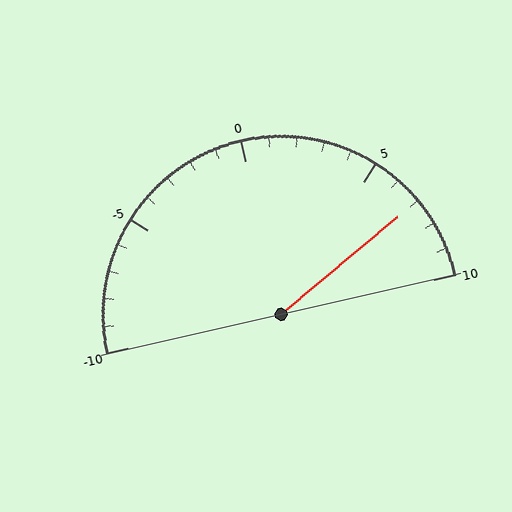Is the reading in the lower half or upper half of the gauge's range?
The reading is in the upper half of the range (-10 to 10).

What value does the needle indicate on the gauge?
The needle indicates approximately 7.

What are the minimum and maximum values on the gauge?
The gauge ranges from -10 to 10.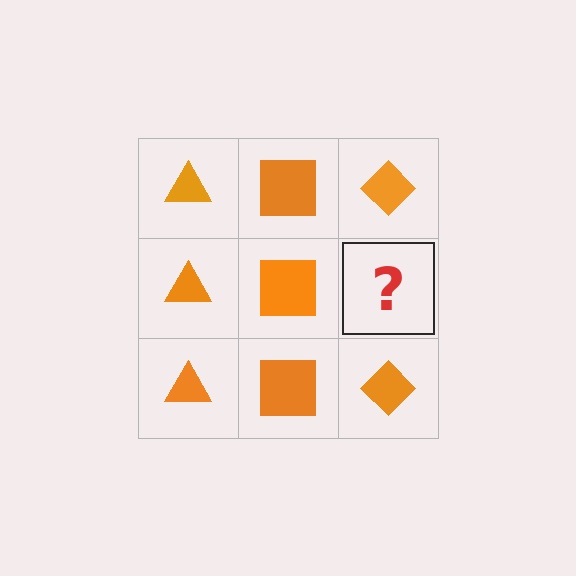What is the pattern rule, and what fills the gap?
The rule is that each column has a consistent shape. The gap should be filled with an orange diamond.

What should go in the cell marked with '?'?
The missing cell should contain an orange diamond.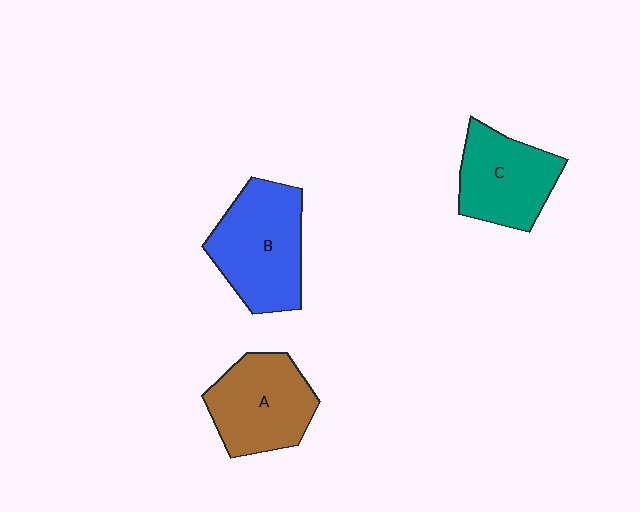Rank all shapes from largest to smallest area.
From largest to smallest: B (blue), A (brown), C (teal).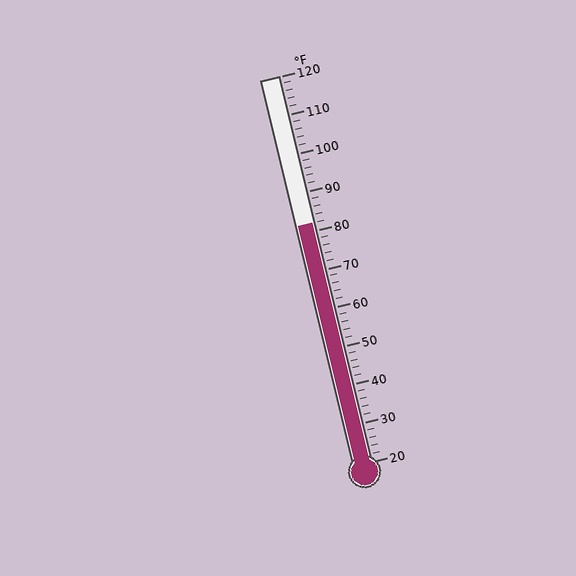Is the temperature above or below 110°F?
The temperature is below 110°F.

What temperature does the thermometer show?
The thermometer shows approximately 82°F.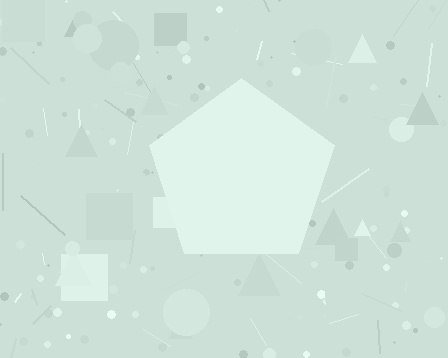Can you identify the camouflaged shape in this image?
The camouflaged shape is a pentagon.